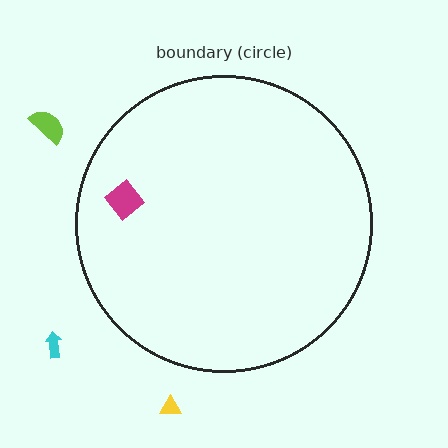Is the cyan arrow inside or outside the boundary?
Outside.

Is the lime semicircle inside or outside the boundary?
Outside.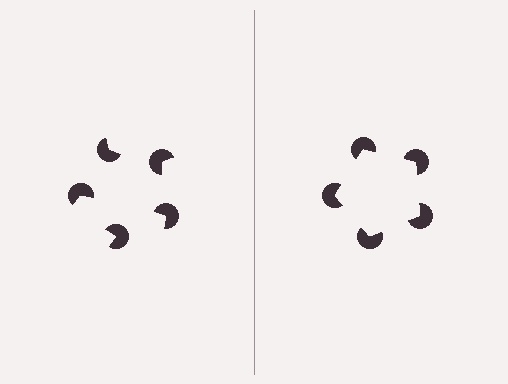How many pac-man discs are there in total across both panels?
10 — 5 on each side.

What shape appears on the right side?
An illusory pentagon.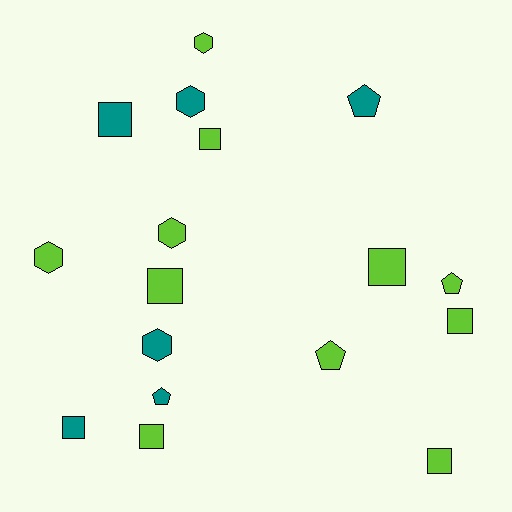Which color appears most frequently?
Lime, with 11 objects.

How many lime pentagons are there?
There are 2 lime pentagons.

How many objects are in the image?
There are 17 objects.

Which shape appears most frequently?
Square, with 8 objects.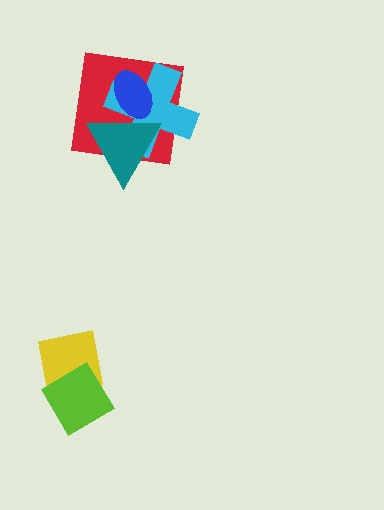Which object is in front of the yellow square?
The lime diamond is in front of the yellow square.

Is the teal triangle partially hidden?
No, no other shape covers it.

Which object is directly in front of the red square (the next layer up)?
The cyan cross is directly in front of the red square.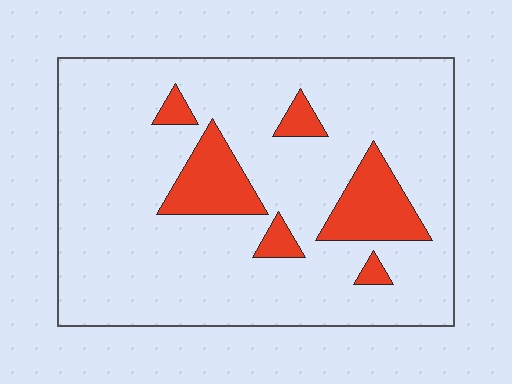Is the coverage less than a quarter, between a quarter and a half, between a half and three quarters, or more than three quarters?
Less than a quarter.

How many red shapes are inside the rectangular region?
6.